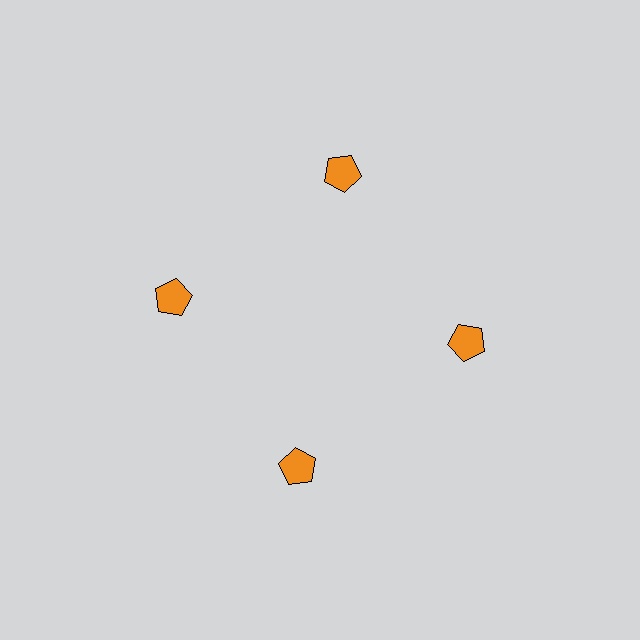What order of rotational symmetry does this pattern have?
This pattern has 4-fold rotational symmetry.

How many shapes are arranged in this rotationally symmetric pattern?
There are 4 shapes, arranged in 4 groups of 1.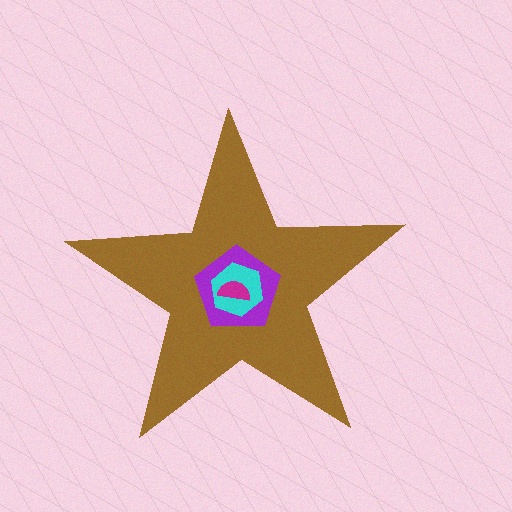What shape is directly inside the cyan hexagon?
The magenta semicircle.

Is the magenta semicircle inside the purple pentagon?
Yes.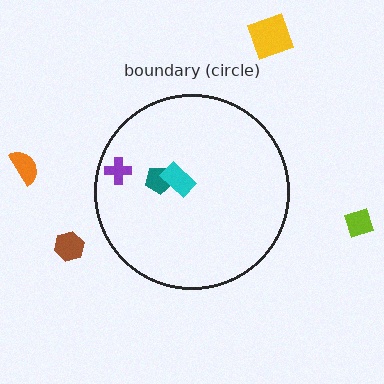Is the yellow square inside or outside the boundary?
Outside.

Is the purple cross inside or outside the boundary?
Inside.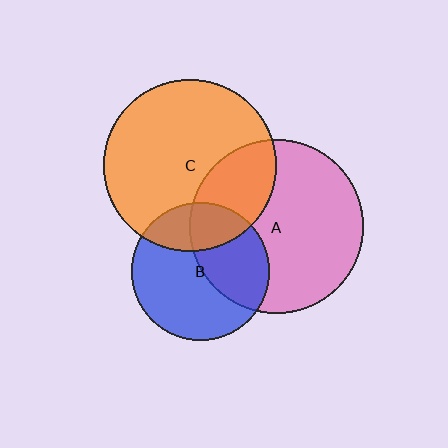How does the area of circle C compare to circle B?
Approximately 1.6 times.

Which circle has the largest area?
Circle A (pink).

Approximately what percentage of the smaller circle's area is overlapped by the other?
Approximately 25%.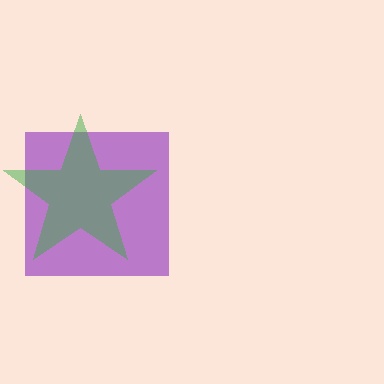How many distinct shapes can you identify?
There are 2 distinct shapes: a purple square, a green star.